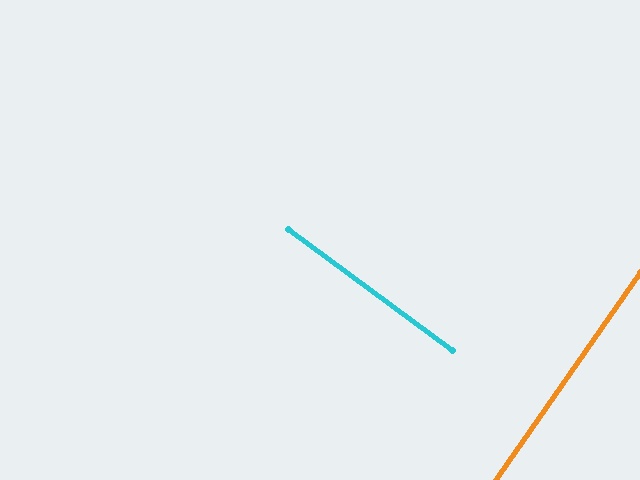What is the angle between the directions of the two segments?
Approximately 88 degrees.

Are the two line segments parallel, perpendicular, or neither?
Perpendicular — they meet at approximately 88°.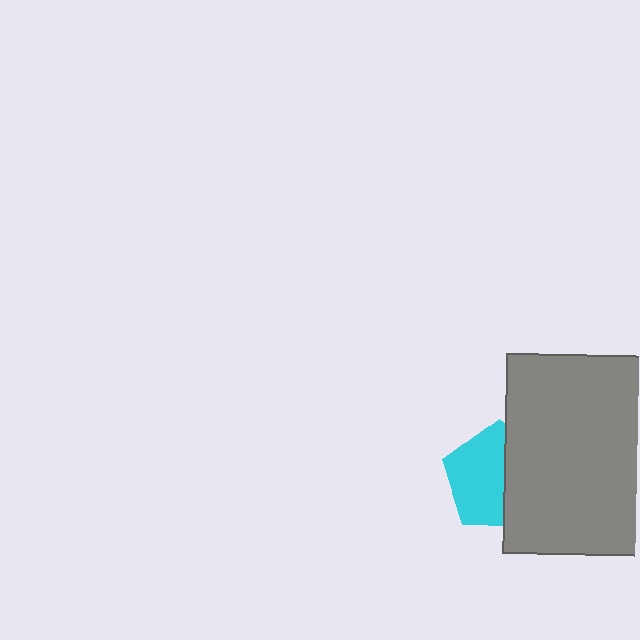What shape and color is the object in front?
The object in front is a gray rectangle.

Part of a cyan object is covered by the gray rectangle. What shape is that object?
It is a pentagon.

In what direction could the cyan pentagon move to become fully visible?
The cyan pentagon could move left. That would shift it out from behind the gray rectangle entirely.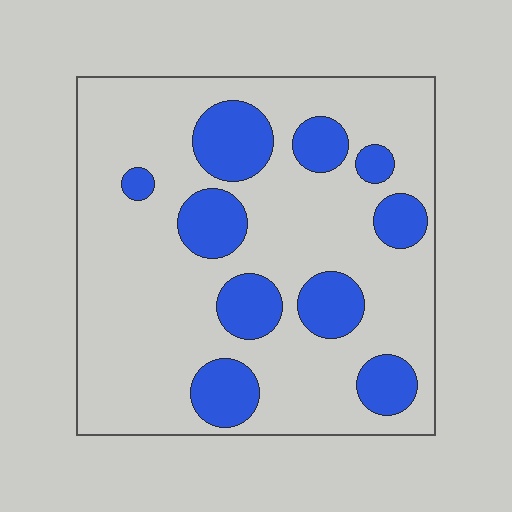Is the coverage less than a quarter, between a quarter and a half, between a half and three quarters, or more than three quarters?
Less than a quarter.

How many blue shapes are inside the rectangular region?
10.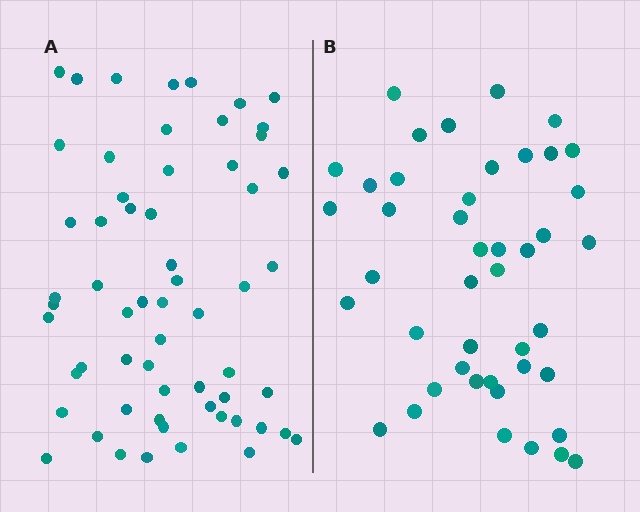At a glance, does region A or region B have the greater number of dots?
Region A (the left region) has more dots.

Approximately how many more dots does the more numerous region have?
Region A has approximately 15 more dots than region B.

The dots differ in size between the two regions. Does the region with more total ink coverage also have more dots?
No. Region B has more total ink coverage because its dots are larger, but region A actually contains more individual dots. Total area can be misleading — the number of items is what matters here.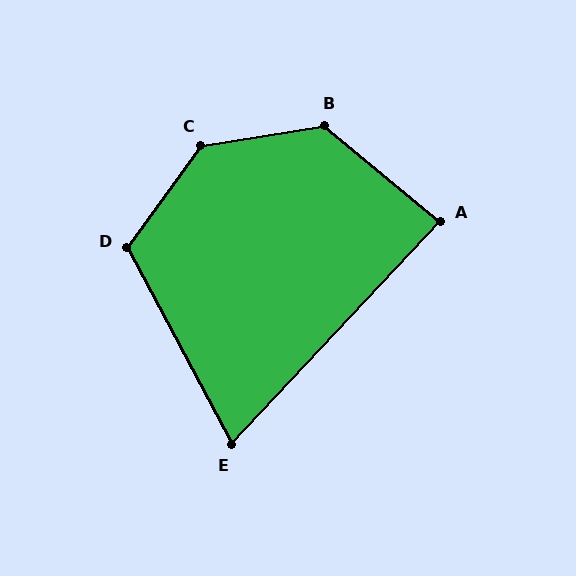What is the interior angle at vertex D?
Approximately 116 degrees (obtuse).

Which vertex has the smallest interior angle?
E, at approximately 71 degrees.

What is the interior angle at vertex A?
Approximately 86 degrees (approximately right).